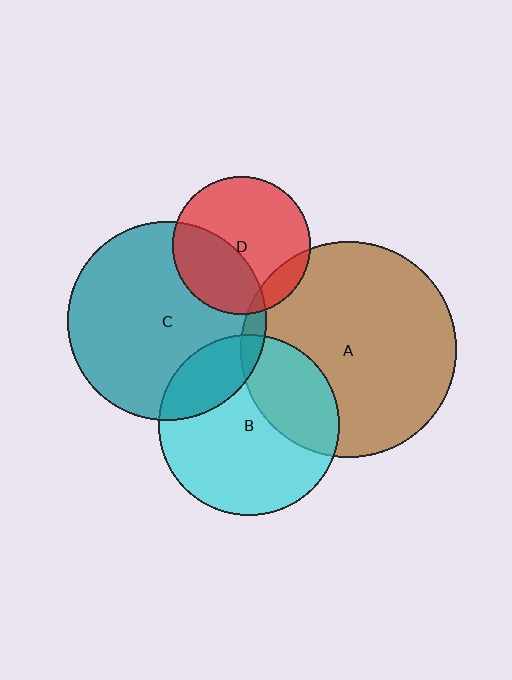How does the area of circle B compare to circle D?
Approximately 1.7 times.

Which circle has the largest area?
Circle A (brown).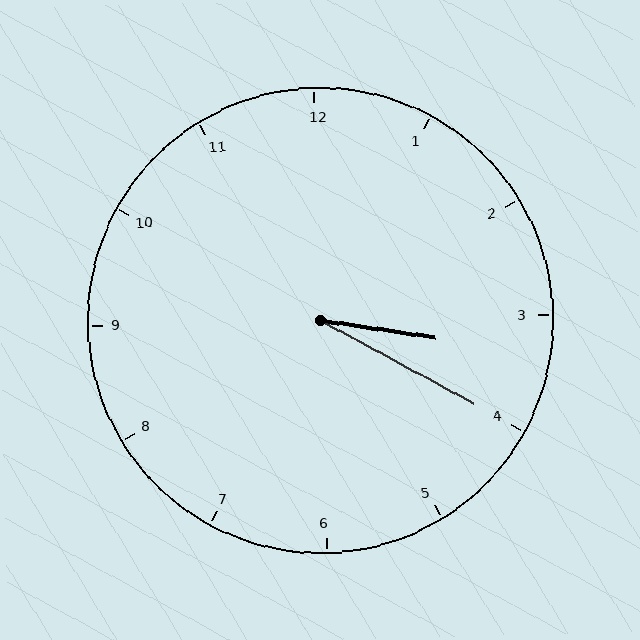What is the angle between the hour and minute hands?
Approximately 20 degrees.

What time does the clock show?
3:20.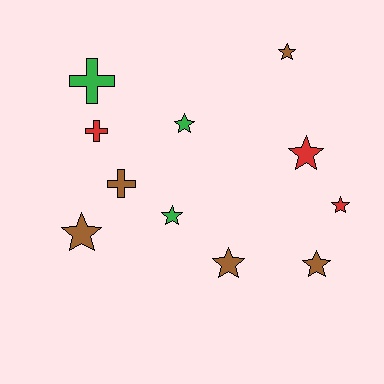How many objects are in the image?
There are 11 objects.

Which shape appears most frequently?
Star, with 8 objects.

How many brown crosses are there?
There is 1 brown cross.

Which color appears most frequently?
Brown, with 5 objects.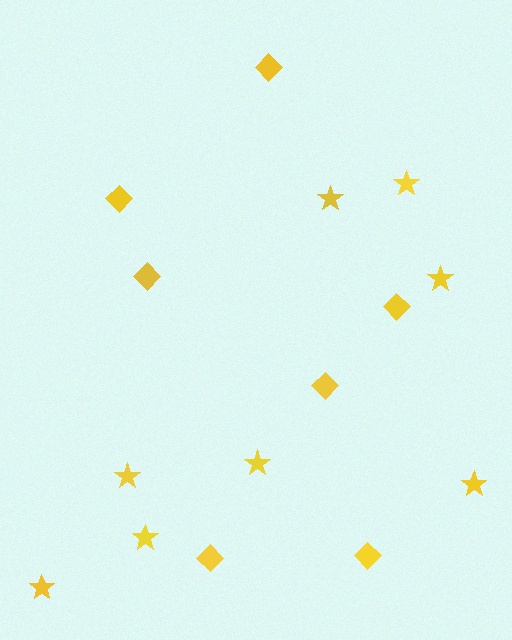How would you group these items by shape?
There are 2 groups: one group of diamonds (7) and one group of stars (8).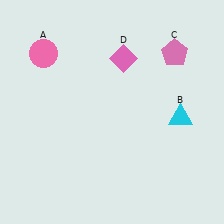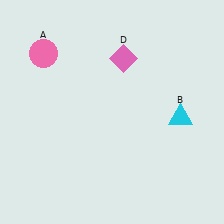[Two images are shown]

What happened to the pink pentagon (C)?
The pink pentagon (C) was removed in Image 2. It was in the top-right area of Image 1.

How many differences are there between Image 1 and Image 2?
There is 1 difference between the two images.